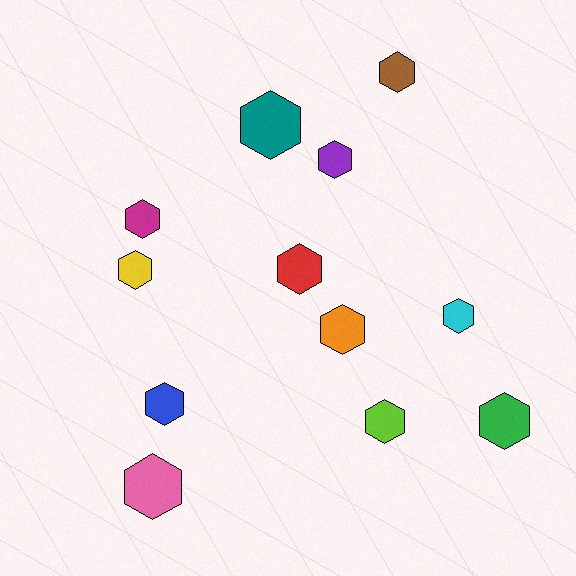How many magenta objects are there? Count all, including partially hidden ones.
There is 1 magenta object.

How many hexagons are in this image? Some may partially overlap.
There are 12 hexagons.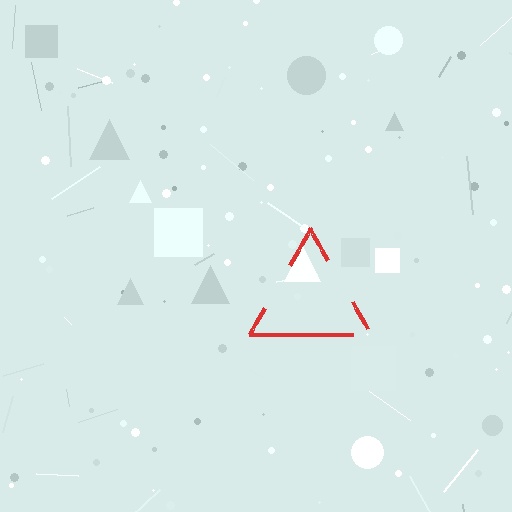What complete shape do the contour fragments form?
The contour fragments form a triangle.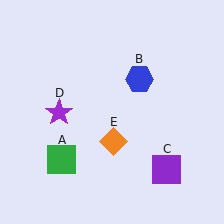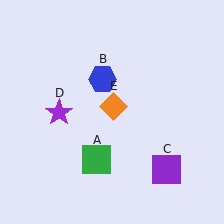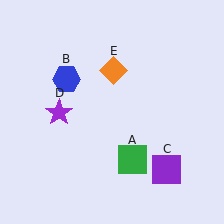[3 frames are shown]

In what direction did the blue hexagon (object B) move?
The blue hexagon (object B) moved left.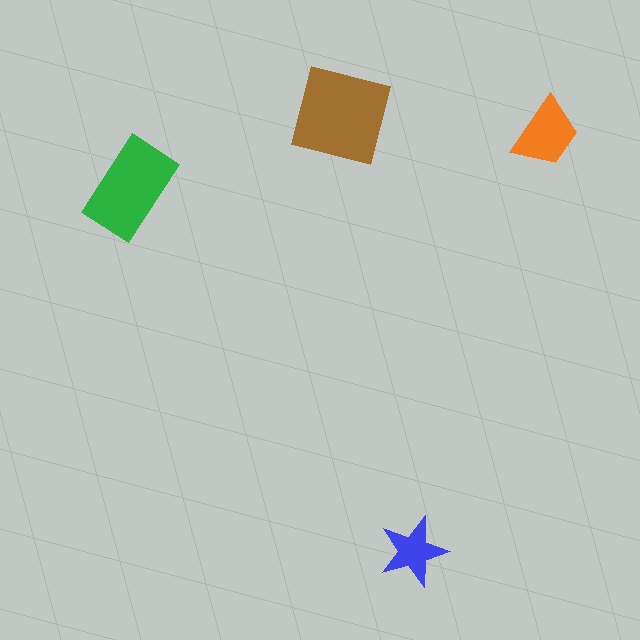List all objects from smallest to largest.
The blue star, the orange trapezoid, the green rectangle, the brown square.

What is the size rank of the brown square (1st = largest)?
1st.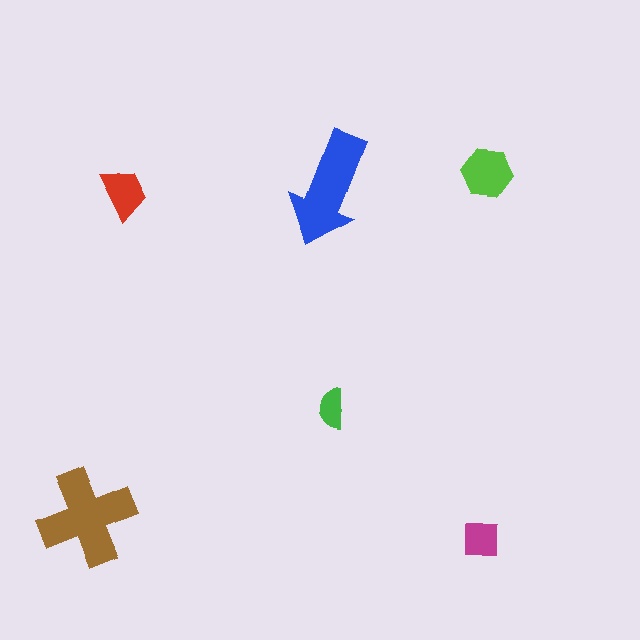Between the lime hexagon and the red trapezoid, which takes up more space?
The lime hexagon.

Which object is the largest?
The brown cross.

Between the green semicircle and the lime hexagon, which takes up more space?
The lime hexagon.